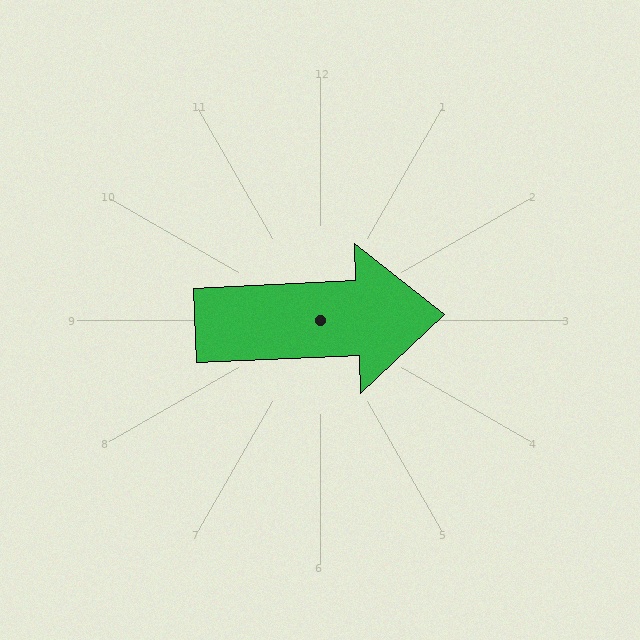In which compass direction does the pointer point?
East.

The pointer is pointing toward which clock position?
Roughly 3 o'clock.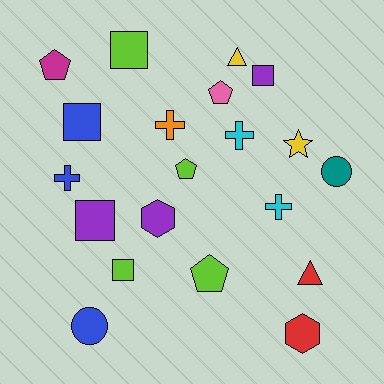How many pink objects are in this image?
There is 1 pink object.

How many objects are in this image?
There are 20 objects.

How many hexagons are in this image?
There are 2 hexagons.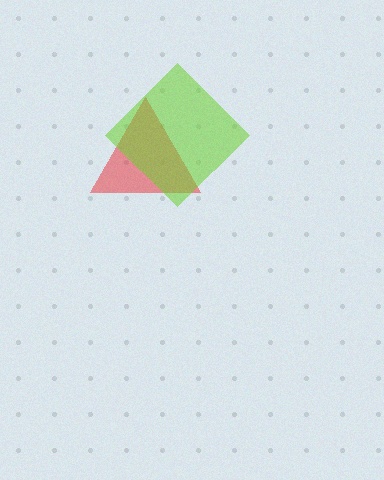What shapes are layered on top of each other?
The layered shapes are: a red triangle, a lime diamond.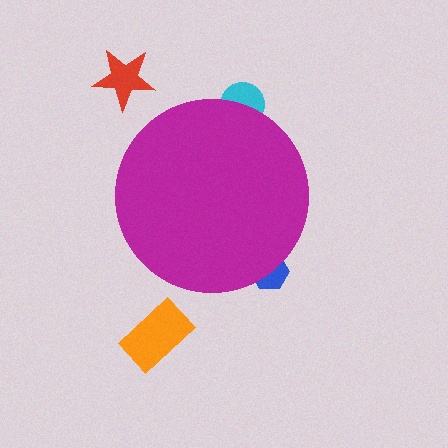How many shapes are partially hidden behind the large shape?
2 shapes are partially hidden.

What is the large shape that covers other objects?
A magenta circle.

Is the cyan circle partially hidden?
Yes, the cyan circle is partially hidden behind the magenta circle.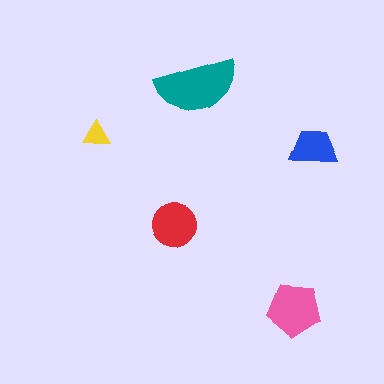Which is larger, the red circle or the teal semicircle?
The teal semicircle.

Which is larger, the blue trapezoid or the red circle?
The red circle.